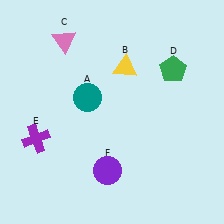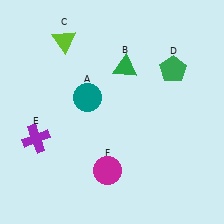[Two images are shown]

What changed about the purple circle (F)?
In Image 1, F is purple. In Image 2, it changed to magenta.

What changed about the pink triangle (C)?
In Image 1, C is pink. In Image 2, it changed to lime.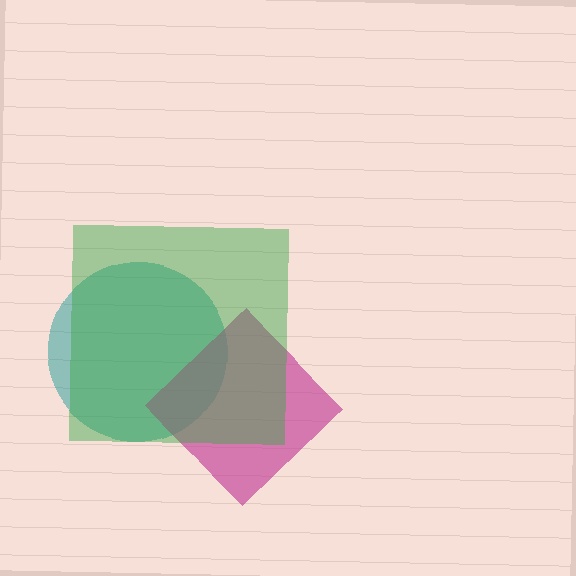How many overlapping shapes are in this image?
There are 3 overlapping shapes in the image.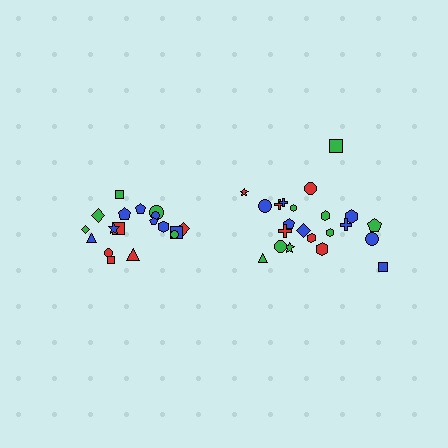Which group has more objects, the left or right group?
The right group.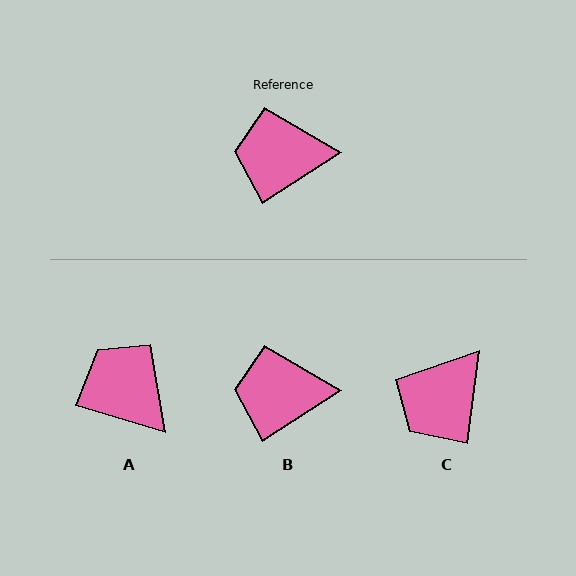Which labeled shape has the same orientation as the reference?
B.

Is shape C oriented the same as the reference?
No, it is off by about 50 degrees.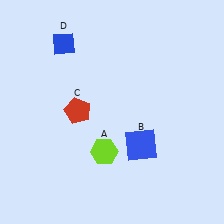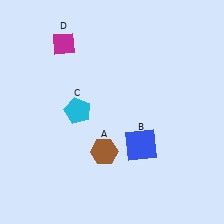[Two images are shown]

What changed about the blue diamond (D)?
In Image 1, D is blue. In Image 2, it changed to magenta.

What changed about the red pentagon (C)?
In Image 1, C is red. In Image 2, it changed to cyan.